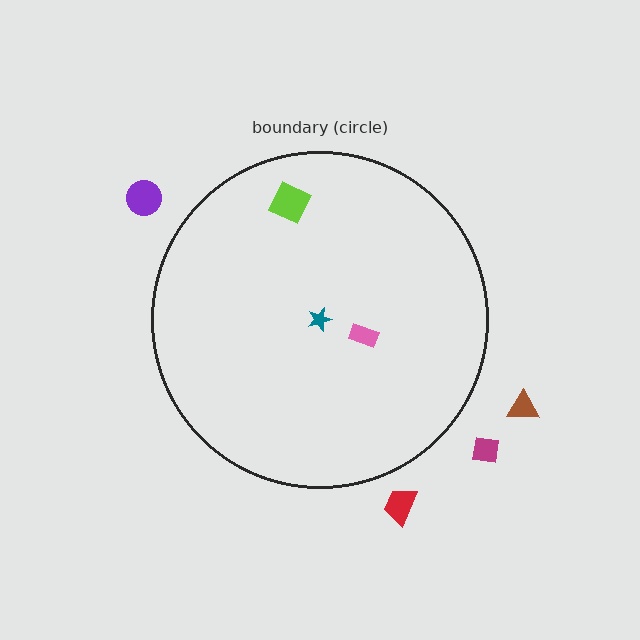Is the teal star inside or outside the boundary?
Inside.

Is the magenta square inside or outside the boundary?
Outside.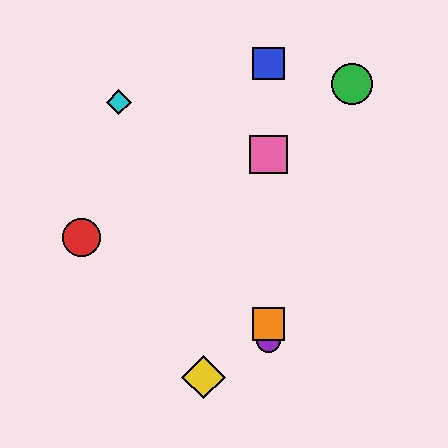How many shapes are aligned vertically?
4 shapes (the blue square, the purple circle, the orange square, the pink square) are aligned vertically.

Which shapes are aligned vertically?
The blue square, the purple circle, the orange square, the pink square are aligned vertically.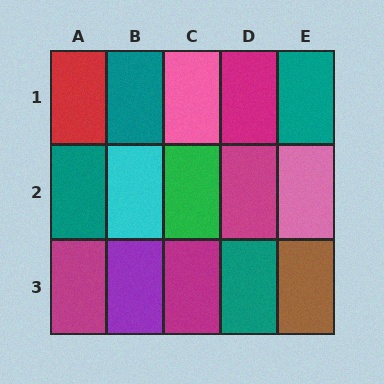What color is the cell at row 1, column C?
Pink.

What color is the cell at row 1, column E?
Teal.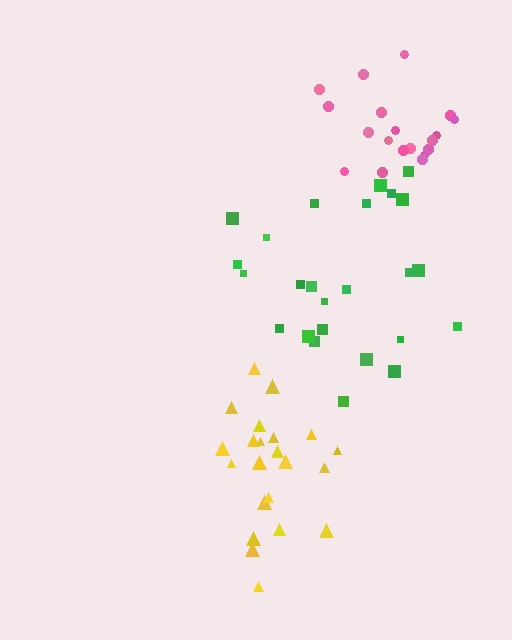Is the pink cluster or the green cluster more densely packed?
Pink.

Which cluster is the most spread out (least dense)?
Green.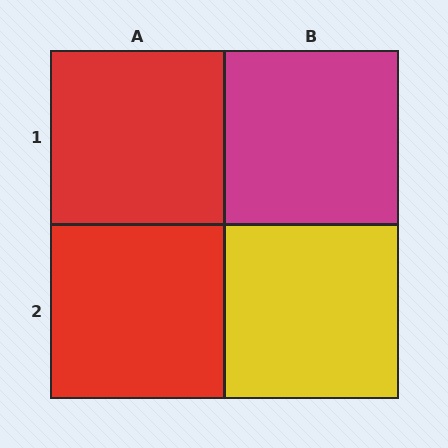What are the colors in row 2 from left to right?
Red, yellow.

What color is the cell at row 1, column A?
Red.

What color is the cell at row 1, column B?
Magenta.